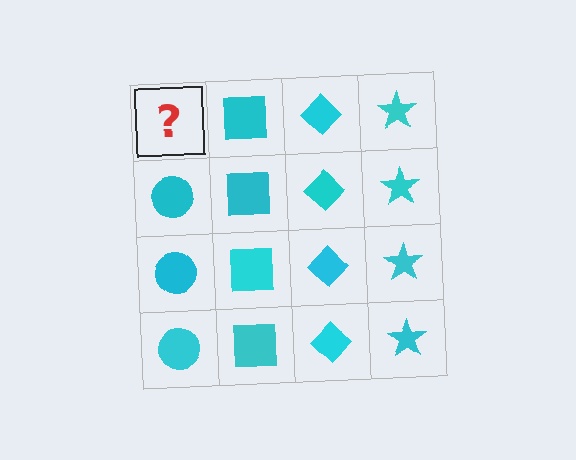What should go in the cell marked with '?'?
The missing cell should contain a cyan circle.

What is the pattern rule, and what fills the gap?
The rule is that each column has a consistent shape. The gap should be filled with a cyan circle.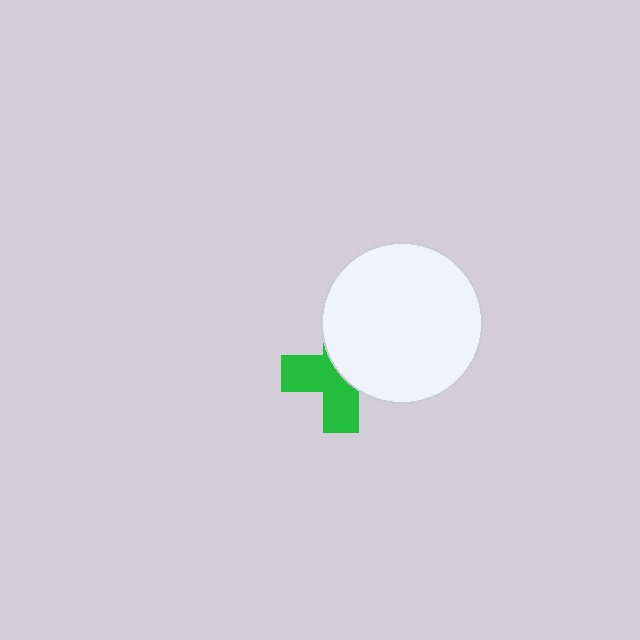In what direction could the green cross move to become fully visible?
The green cross could move toward the lower-left. That would shift it out from behind the white circle entirely.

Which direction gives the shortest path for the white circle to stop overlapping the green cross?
Moving toward the upper-right gives the shortest separation.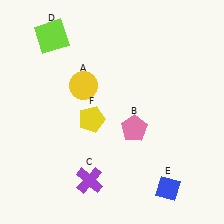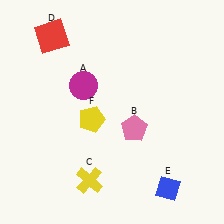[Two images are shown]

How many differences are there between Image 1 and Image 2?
There are 3 differences between the two images.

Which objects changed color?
A changed from yellow to magenta. C changed from purple to yellow. D changed from lime to red.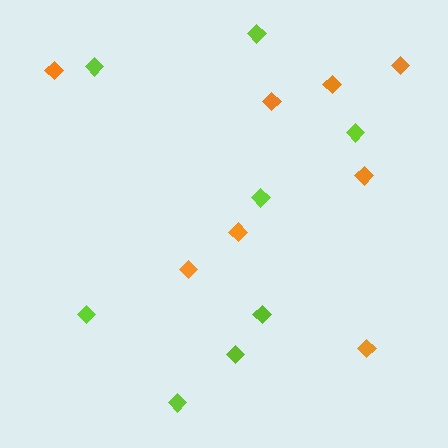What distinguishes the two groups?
There are 2 groups: one group of lime diamonds (8) and one group of orange diamonds (8).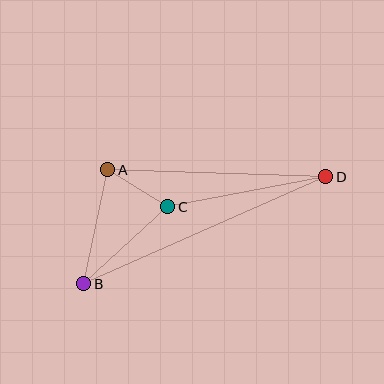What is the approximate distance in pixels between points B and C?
The distance between B and C is approximately 114 pixels.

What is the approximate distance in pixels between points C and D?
The distance between C and D is approximately 161 pixels.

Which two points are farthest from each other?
Points B and D are farthest from each other.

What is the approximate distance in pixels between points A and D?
The distance between A and D is approximately 218 pixels.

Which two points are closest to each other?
Points A and C are closest to each other.